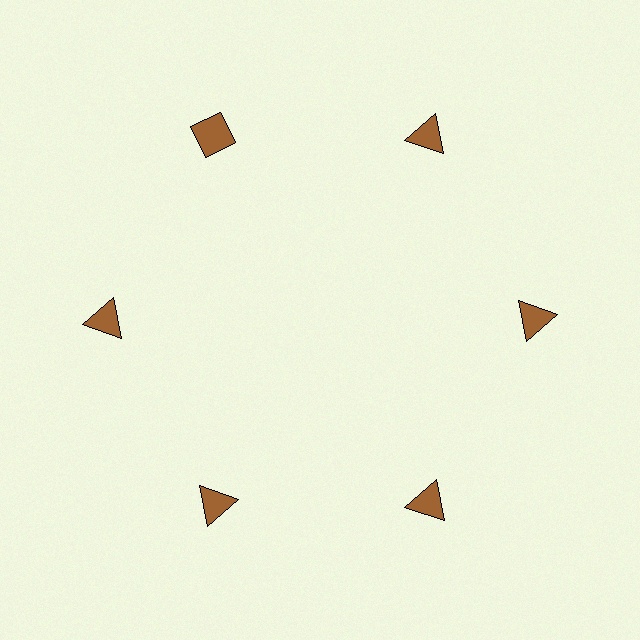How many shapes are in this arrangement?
There are 6 shapes arranged in a ring pattern.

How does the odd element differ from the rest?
It has a different shape: diamond instead of triangle.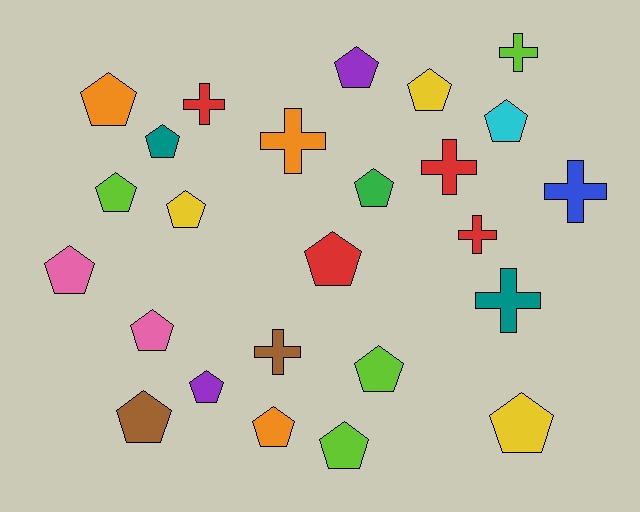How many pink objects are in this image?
There are 2 pink objects.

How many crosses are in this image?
There are 8 crosses.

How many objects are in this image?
There are 25 objects.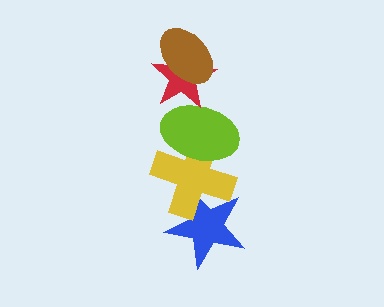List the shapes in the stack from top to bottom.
From top to bottom: the brown ellipse, the red star, the lime ellipse, the yellow cross, the blue star.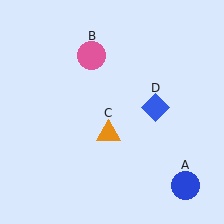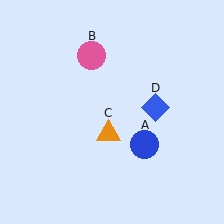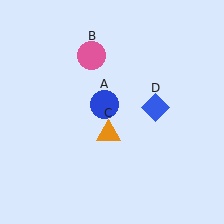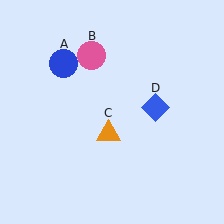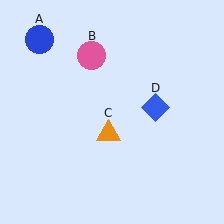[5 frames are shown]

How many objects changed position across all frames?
1 object changed position: blue circle (object A).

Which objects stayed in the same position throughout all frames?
Pink circle (object B) and orange triangle (object C) and blue diamond (object D) remained stationary.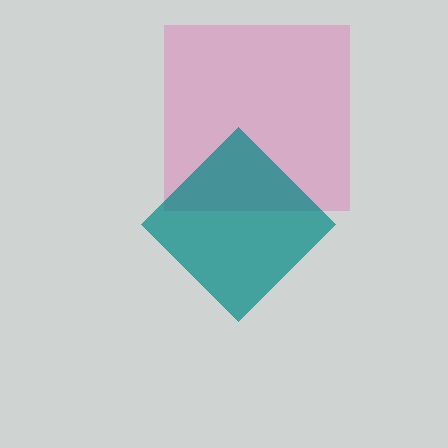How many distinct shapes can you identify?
There are 2 distinct shapes: a pink square, a teal diamond.